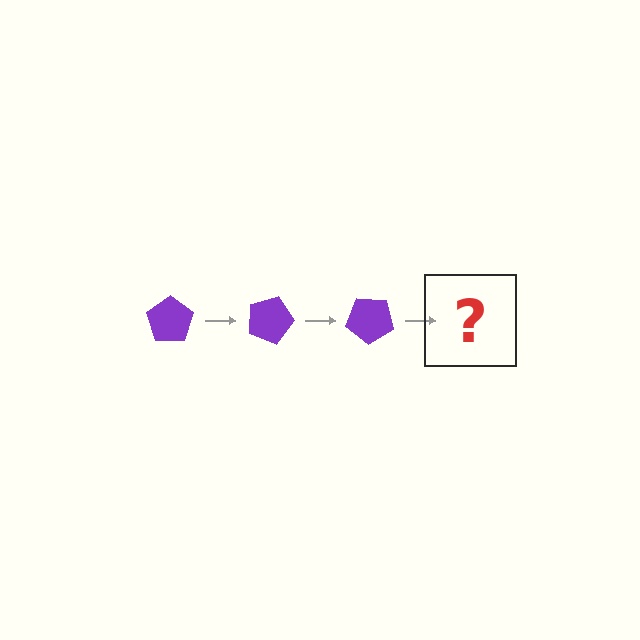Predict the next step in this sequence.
The next step is a purple pentagon rotated 60 degrees.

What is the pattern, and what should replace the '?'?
The pattern is that the pentagon rotates 20 degrees each step. The '?' should be a purple pentagon rotated 60 degrees.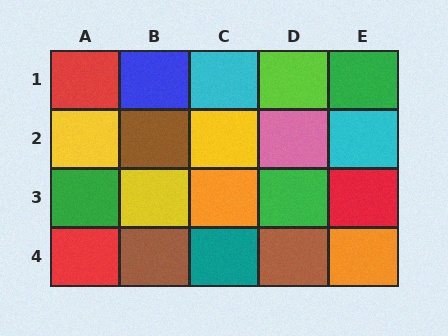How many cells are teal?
1 cell is teal.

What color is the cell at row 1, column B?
Blue.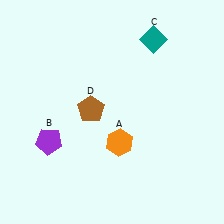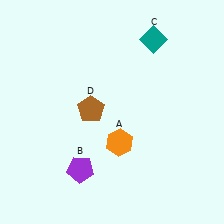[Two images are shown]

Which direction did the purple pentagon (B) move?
The purple pentagon (B) moved right.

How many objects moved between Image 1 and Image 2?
1 object moved between the two images.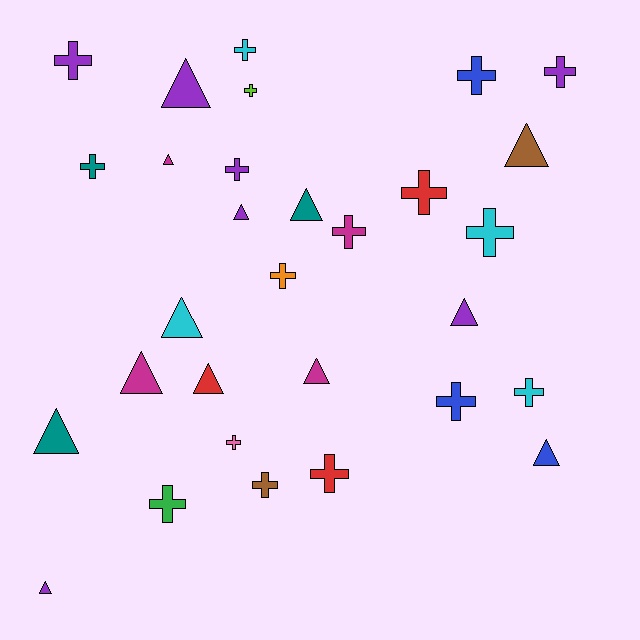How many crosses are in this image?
There are 17 crosses.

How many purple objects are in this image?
There are 7 purple objects.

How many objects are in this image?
There are 30 objects.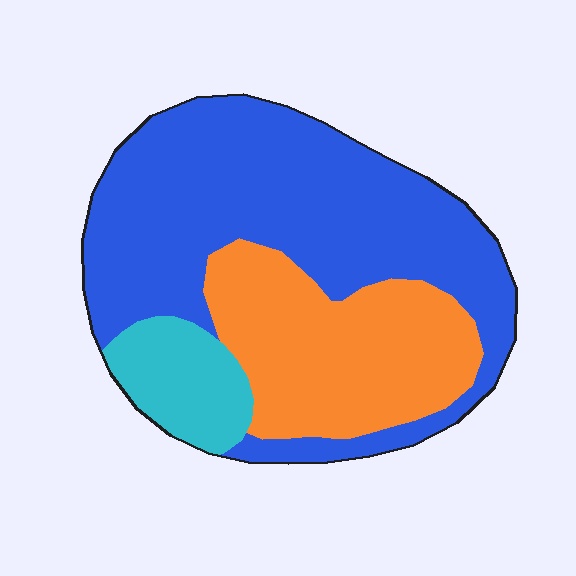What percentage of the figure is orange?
Orange covers 31% of the figure.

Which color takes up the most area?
Blue, at roughly 60%.